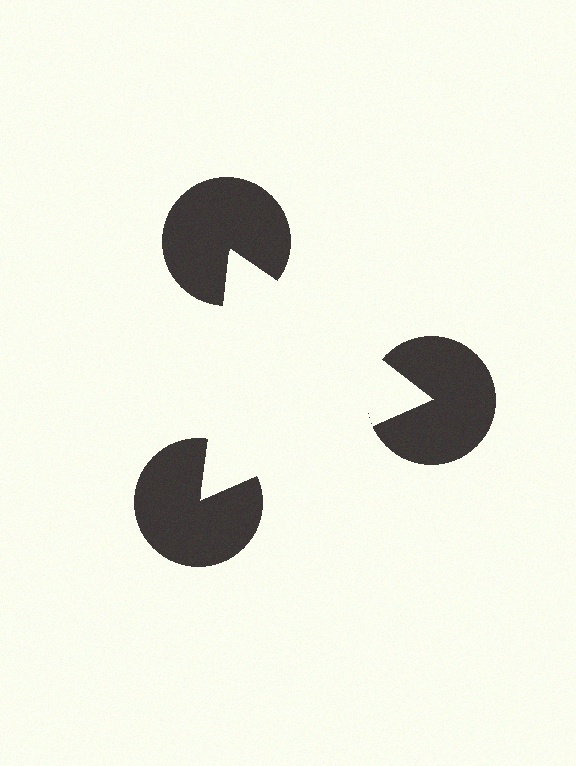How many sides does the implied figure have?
3 sides.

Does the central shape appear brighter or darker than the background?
It typically appears slightly brighter than the background, even though no actual brightness change is drawn.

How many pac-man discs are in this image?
There are 3 — one at each vertex of the illusory triangle.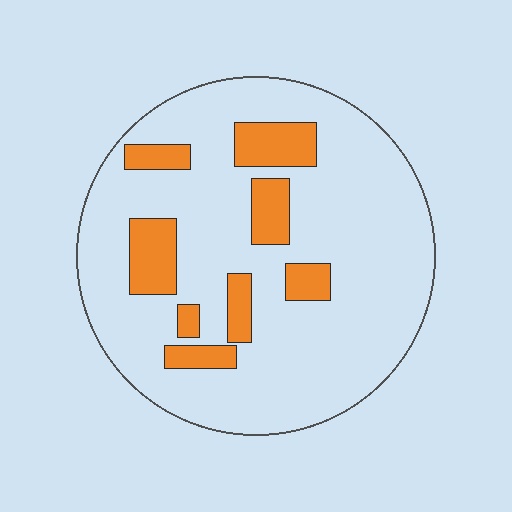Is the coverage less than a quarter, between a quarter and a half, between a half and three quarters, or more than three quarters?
Less than a quarter.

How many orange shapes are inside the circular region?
8.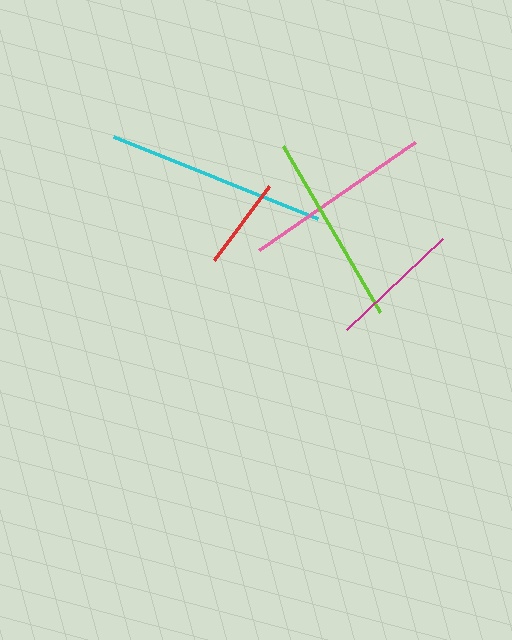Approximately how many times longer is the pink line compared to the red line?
The pink line is approximately 2.0 times the length of the red line.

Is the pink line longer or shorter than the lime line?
The lime line is longer than the pink line.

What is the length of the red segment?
The red segment is approximately 93 pixels long.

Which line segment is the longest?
The cyan line is the longest at approximately 220 pixels.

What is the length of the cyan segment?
The cyan segment is approximately 220 pixels long.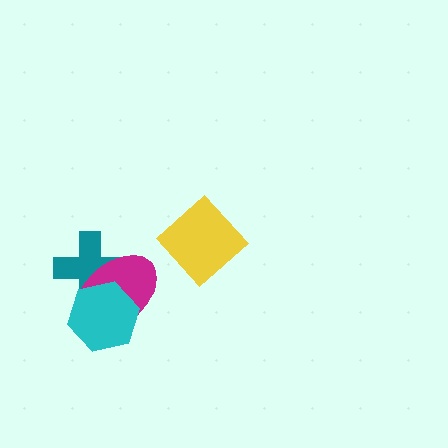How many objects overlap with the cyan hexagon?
2 objects overlap with the cyan hexagon.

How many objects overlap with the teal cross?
2 objects overlap with the teal cross.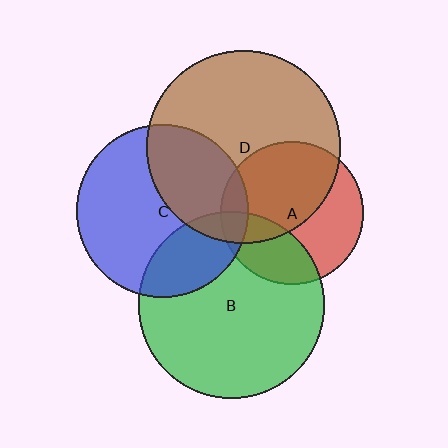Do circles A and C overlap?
Yes.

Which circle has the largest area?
Circle D (brown).